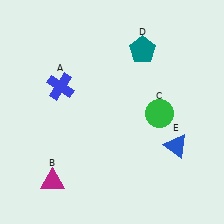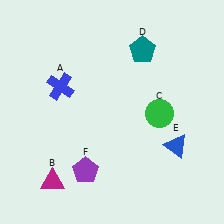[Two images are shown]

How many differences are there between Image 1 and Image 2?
There is 1 difference between the two images.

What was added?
A purple pentagon (F) was added in Image 2.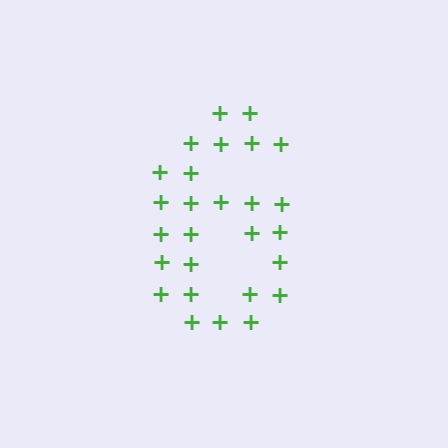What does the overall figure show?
The overall figure shows the digit 6.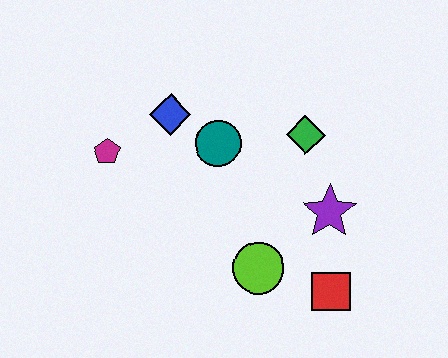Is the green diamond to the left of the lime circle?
No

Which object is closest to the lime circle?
The red square is closest to the lime circle.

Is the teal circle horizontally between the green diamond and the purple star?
No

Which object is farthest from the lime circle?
The magenta pentagon is farthest from the lime circle.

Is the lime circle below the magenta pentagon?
Yes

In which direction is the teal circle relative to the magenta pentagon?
The teal circle is to the right of the magenta pentagon.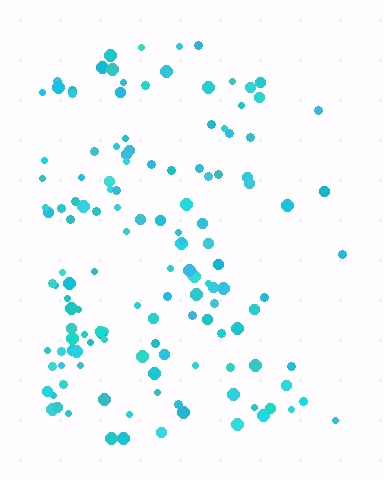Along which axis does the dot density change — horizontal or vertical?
Horizontal.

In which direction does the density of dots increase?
From right to left, with the left side densest.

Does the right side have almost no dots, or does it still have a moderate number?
Still a moderate number, just noticeably fewer than the left.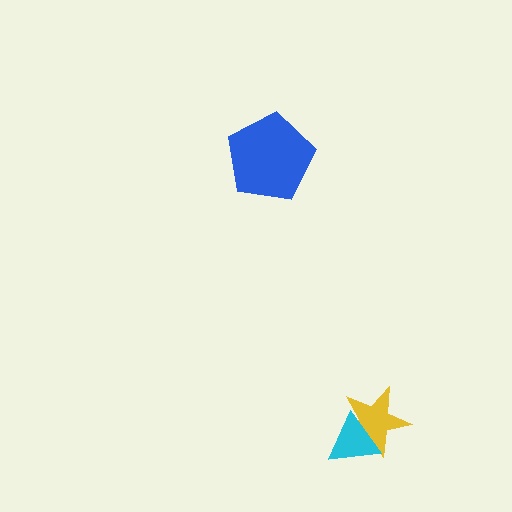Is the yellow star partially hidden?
Yes, it is partially covered by another shape.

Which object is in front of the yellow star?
The cyan triangle is in front of the yellow star.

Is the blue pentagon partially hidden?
No, no other shape covers it.